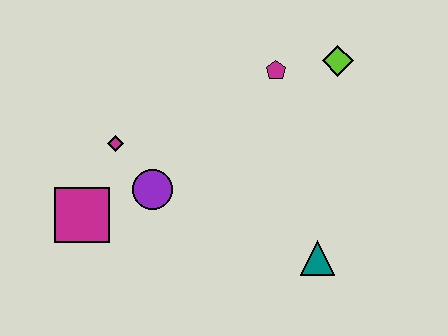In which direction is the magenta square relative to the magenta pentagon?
The magenta square is to the left of the magenta pentagon.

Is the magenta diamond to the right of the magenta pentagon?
No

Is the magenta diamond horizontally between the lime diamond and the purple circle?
No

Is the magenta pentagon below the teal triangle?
No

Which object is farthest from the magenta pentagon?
The magenta square is farthest from the magenta pentagon.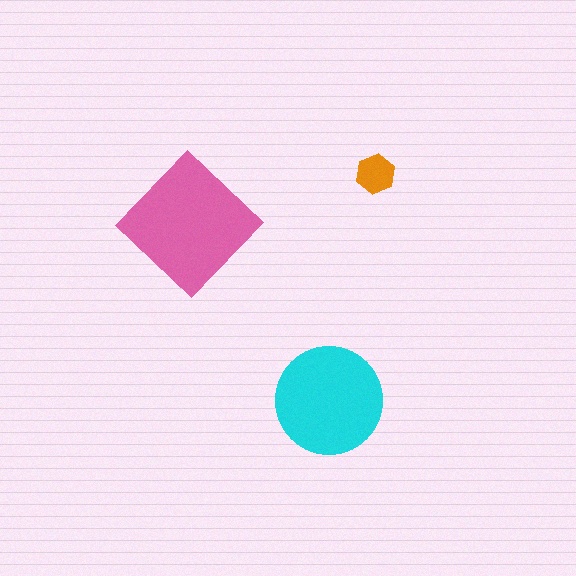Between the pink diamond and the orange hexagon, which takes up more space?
The pink diamond.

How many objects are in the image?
There are 3 objects in the image.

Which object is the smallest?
The orange hexagon.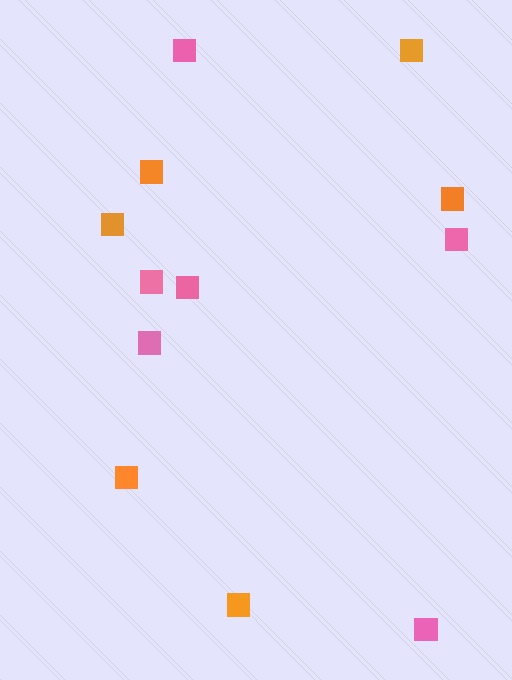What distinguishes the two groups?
There are 2 groups: one group of pink squares (6) and one group of orange squares (6).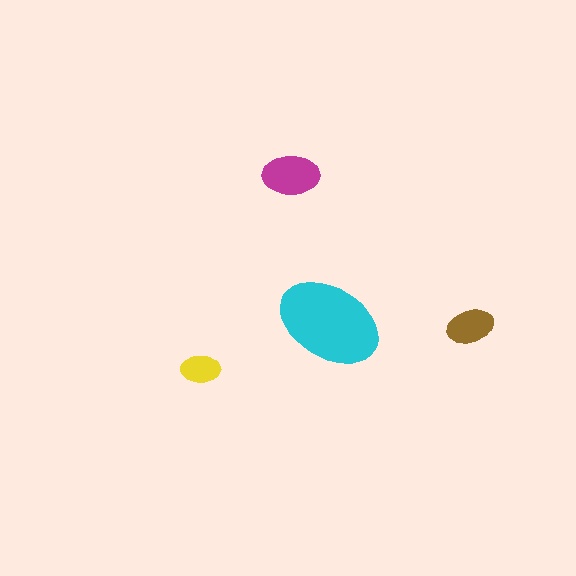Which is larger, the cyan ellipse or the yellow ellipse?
The cyan one.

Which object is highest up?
The magenta ellipse is topmost.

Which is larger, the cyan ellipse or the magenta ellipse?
The cyan one.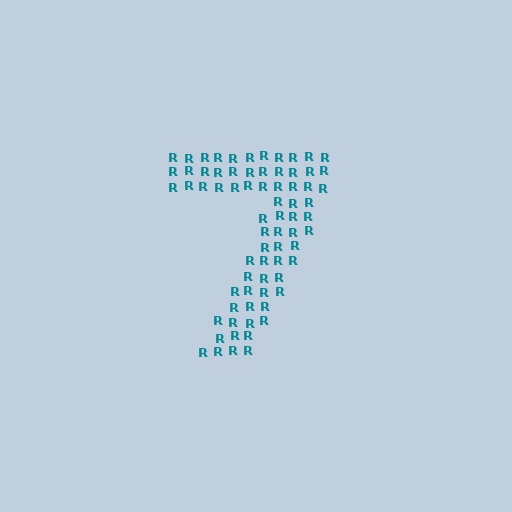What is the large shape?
The large shape is the digit 7.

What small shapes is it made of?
It is made of small letter R's.